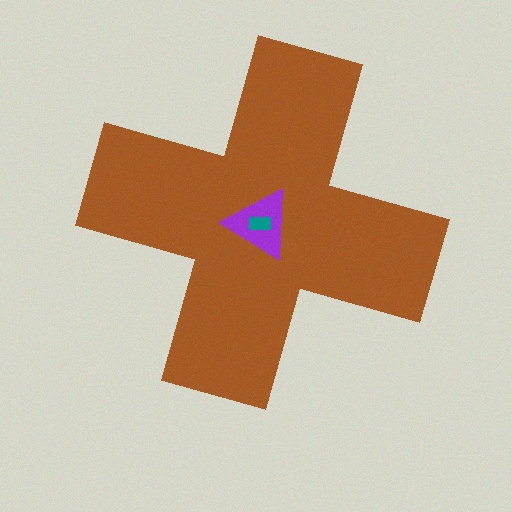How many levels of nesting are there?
3.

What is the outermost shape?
The brown cross.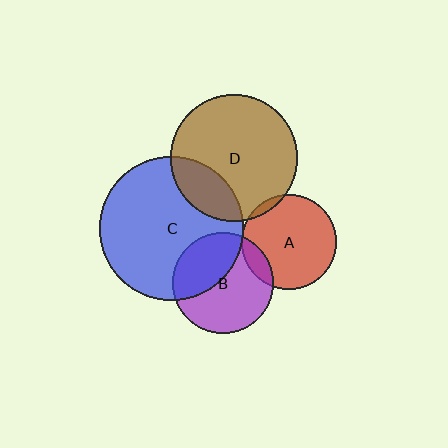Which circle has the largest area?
Circle C (blue).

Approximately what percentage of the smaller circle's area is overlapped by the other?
Approximately 40%.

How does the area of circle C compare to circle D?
Approximately 1.3 times.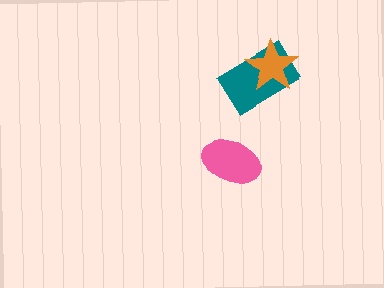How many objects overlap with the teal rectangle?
1 object overlaps with the teal rectangle.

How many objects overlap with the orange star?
1 object overlaps with the orange star.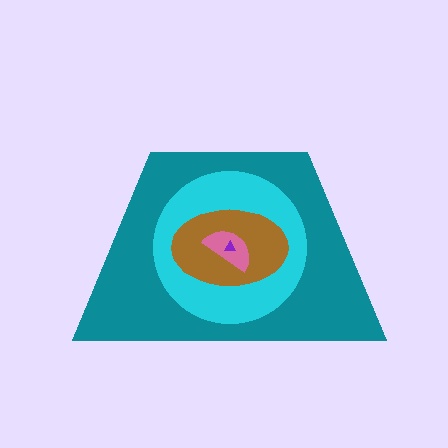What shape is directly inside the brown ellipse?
The pink semicircle.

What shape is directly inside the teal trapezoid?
The cyan circle.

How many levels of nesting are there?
5.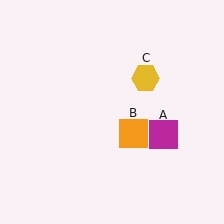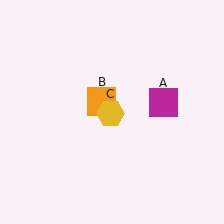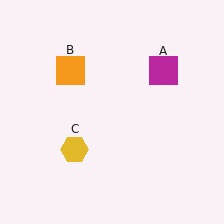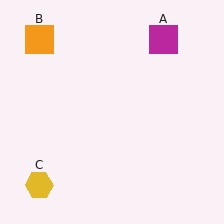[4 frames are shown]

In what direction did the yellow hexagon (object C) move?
The yellow hexagon (object C) moved down and to the left.